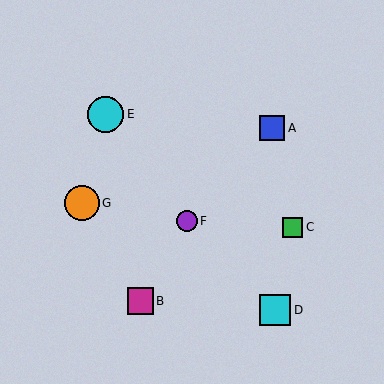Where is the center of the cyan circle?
The center of the cyan circle is at (106, 114).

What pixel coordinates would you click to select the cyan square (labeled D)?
Click at (275, 310) to select the cyan square D.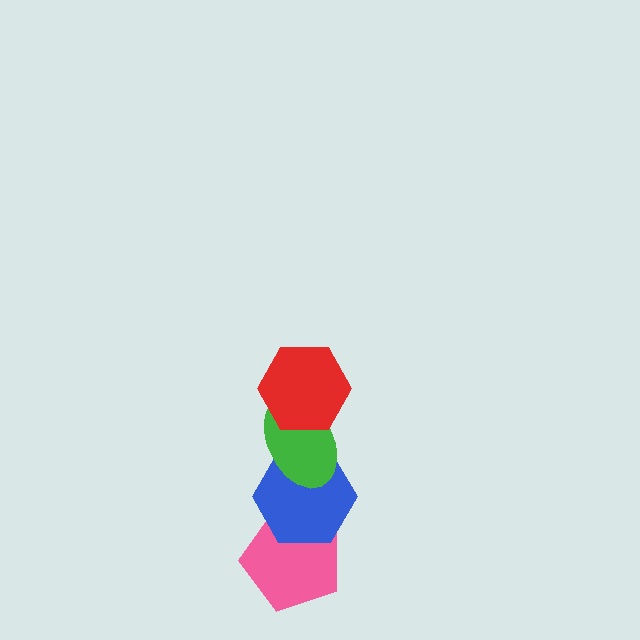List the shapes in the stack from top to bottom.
From top to bottom: the red hexagon, the green ellipse, the blue hexagon, the pink pentagon.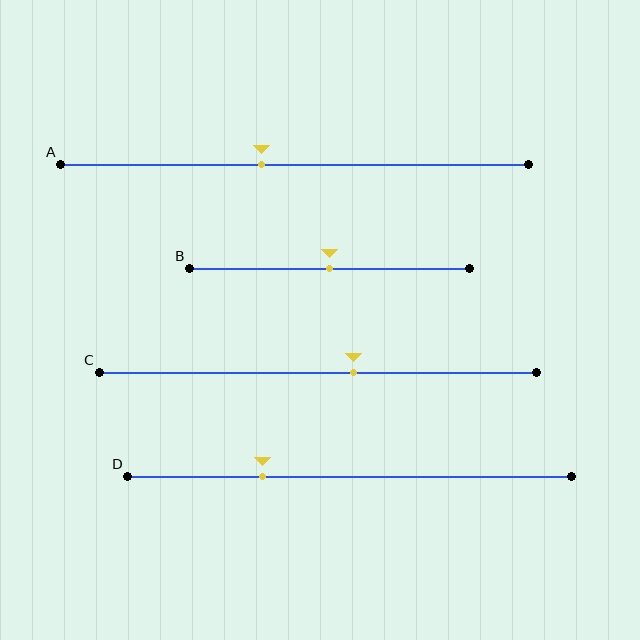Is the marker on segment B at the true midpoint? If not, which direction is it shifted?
Yes, the marker on segment B is at the true midpoint.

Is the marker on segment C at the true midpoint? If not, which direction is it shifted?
No, the marker on segment C is shifted to the right by about 8% of the segment length.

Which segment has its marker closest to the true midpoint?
Segment B has its marker closest to the true midpoint.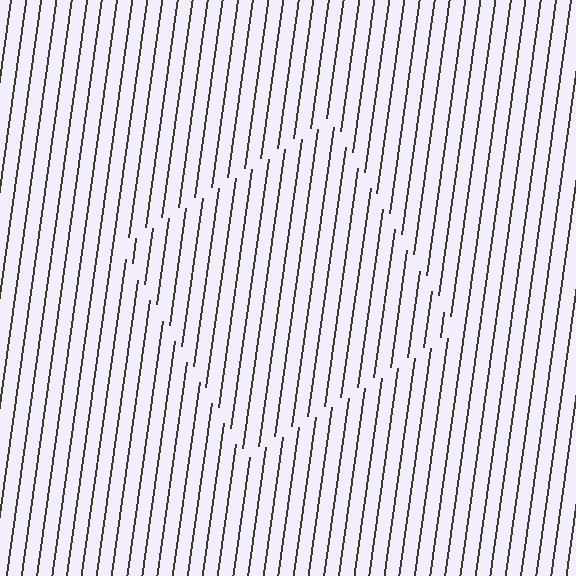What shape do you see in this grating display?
An illusory square. The interior of the shape contains the same grating, shifted by half a period — the contour is defined by the phase discontinuity where line-ends from the inner and outer gratings abut.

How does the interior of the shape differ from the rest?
The interior of the shape contains the same grating, shifted by half a period — the contour is defined by the phase discontinuity where line-ends from the inner and outer gratings abut.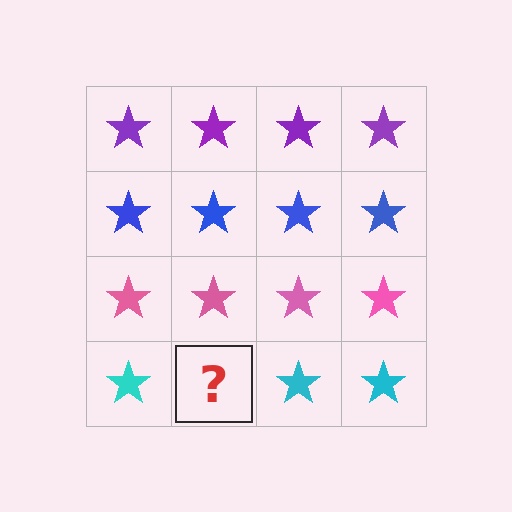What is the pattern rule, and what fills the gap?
The rule is that each row has a consistent color. The gap should be filled with a cyan star.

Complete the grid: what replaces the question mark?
The question mark should be replaced with a cyan star.